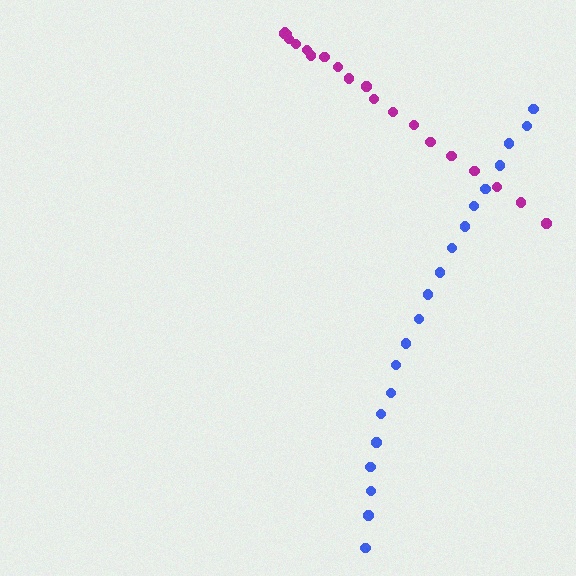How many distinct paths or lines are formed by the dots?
There are 2 distinct paths.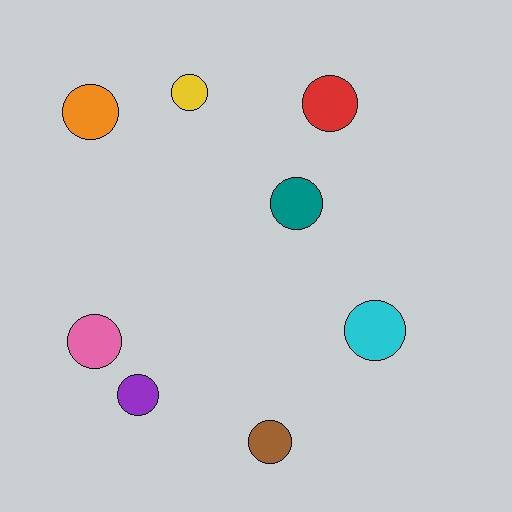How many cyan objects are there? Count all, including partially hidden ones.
There is 1 cyan object.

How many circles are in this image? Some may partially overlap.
There are 8 circles.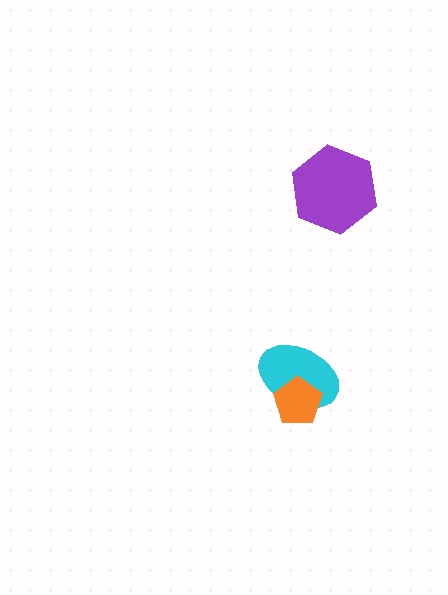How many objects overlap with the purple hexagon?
0 objects overlap with the purple hexagon.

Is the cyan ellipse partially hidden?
Yes, it is partially covered by another shape.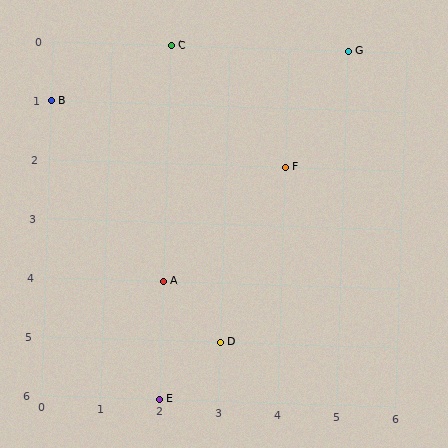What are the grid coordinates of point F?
Point F is at grid coordinates (4, 2).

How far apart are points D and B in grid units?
Points D and B are 3 columns and 4 rows apart (about 5.0 grid units diagonally).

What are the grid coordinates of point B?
Point B is at grid coordinates (0, 1).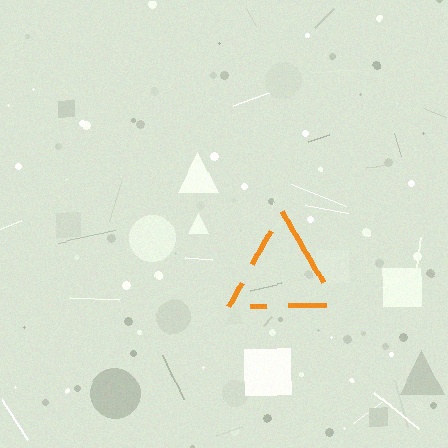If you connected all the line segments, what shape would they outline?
They would outline a triangle.